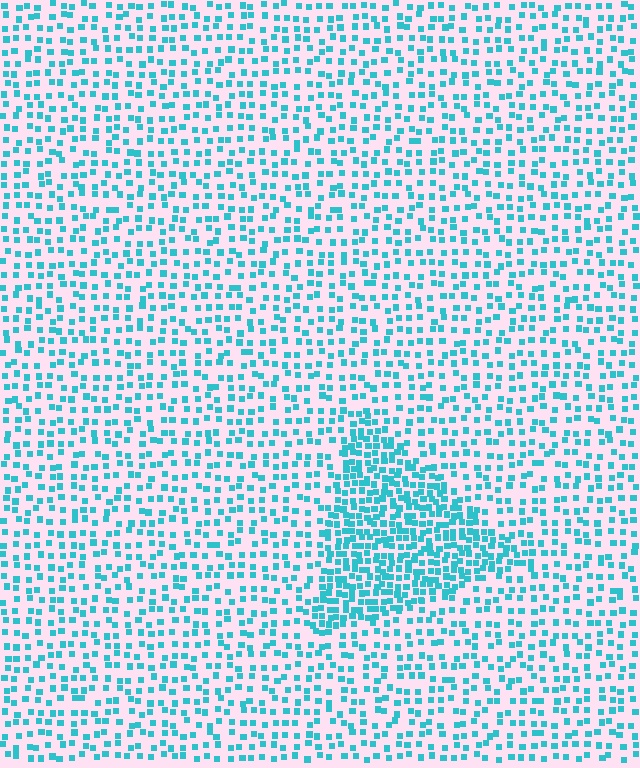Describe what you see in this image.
The image contains small cyan elements arranged at two different densities. A triangle-shaped region is visible where the elements are more densely packed than the surrounding area.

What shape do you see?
I see a triangle.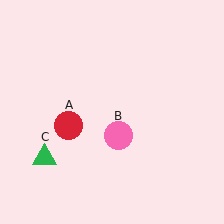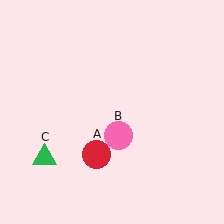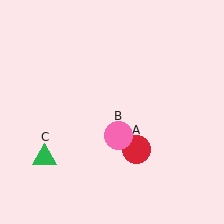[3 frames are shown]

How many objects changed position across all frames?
1 object changed position: red circle (object A).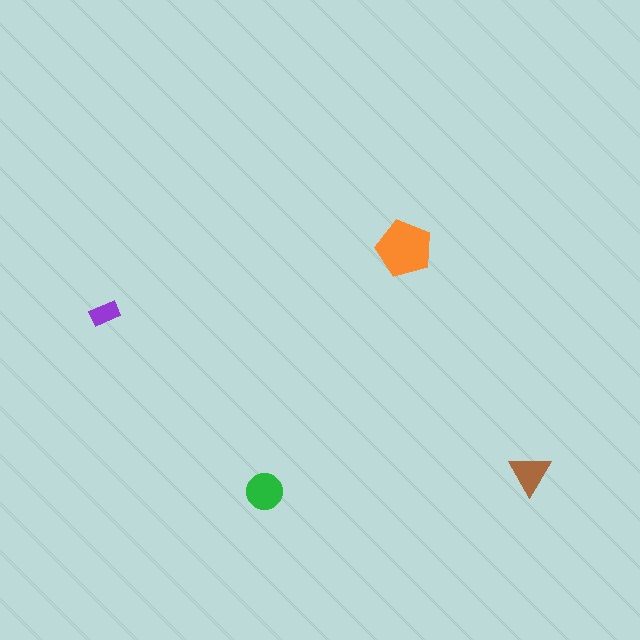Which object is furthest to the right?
The brown triangle is rightmost.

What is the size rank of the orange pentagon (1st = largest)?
1st.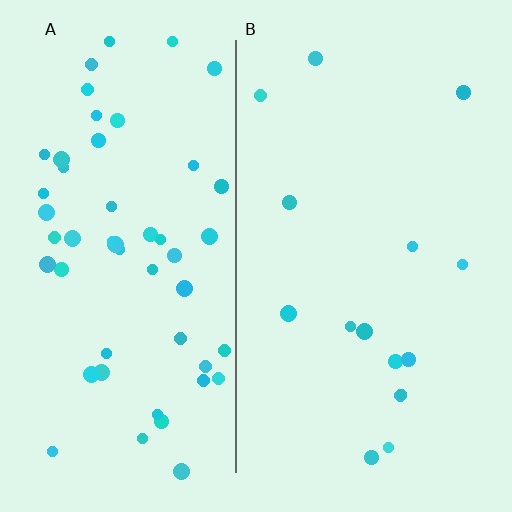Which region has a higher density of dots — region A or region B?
A (the left).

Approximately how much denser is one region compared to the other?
Approximately 3.4× — region A over region B.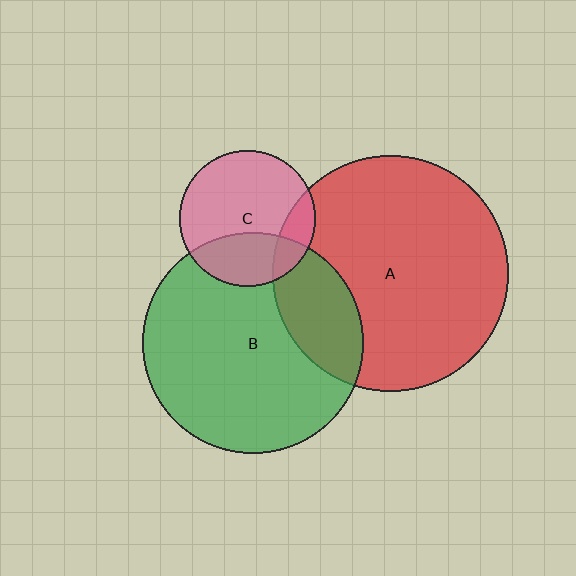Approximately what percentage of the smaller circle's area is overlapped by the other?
Approximately 15%.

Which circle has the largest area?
Circle A (red).